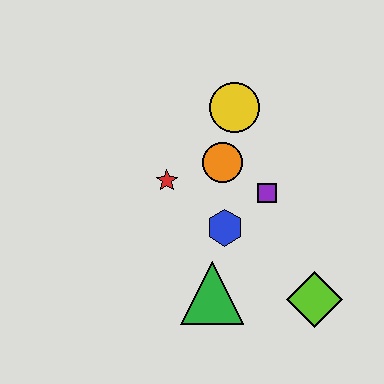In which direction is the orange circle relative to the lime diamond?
The orange circle is above the lime diamond.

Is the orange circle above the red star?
Yes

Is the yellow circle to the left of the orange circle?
No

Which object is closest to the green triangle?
The blue hexagon is closest to the green triangle.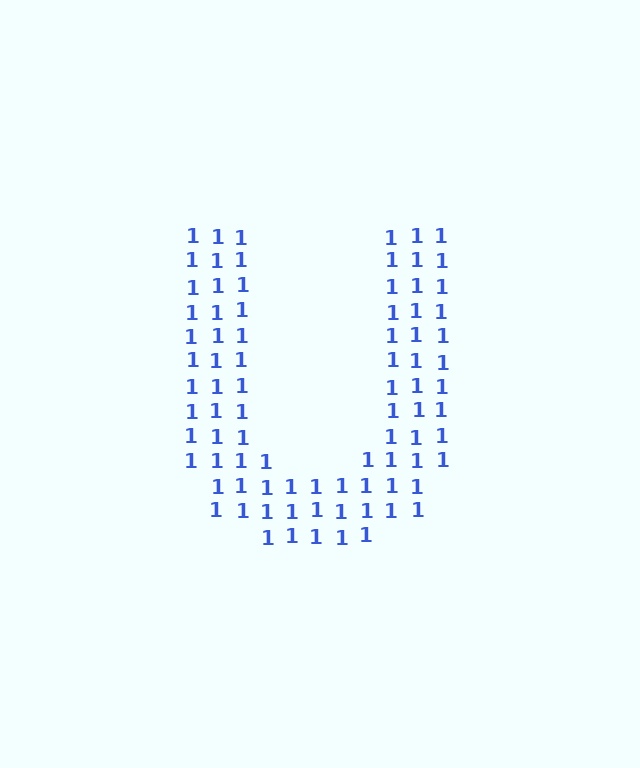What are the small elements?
The small elements are digit 1's.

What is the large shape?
The large shape is the letter U.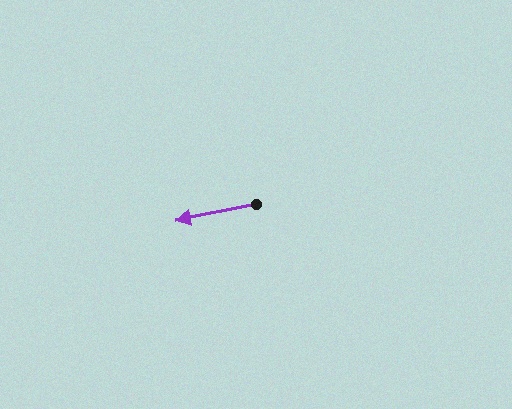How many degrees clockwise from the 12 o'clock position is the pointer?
Approximately 259 degrees.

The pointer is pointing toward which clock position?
Roughly 9 o'clock.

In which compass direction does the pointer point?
West.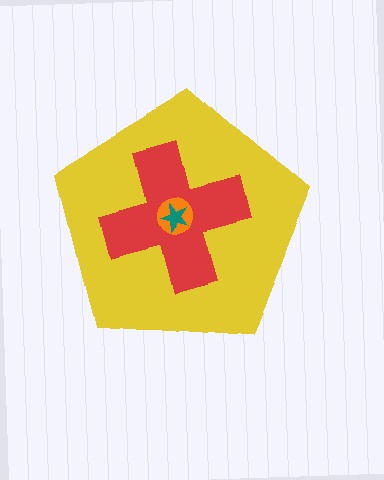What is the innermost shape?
The teal star.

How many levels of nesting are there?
4.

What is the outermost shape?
The yellow pentagon.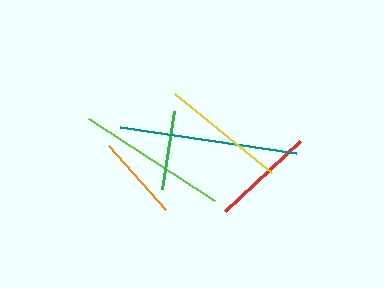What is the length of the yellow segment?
The yellow segment is approximately 125 pixels long.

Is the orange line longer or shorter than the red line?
The red line is longer than the orange line.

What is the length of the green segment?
The green segment is approximately 78 pixels long.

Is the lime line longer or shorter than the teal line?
The teal line is longer than the lime line.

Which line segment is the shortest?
The green line is the shortest at approximately 78 pixels.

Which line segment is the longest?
The teal line is the longest at approximately 178 pixels.